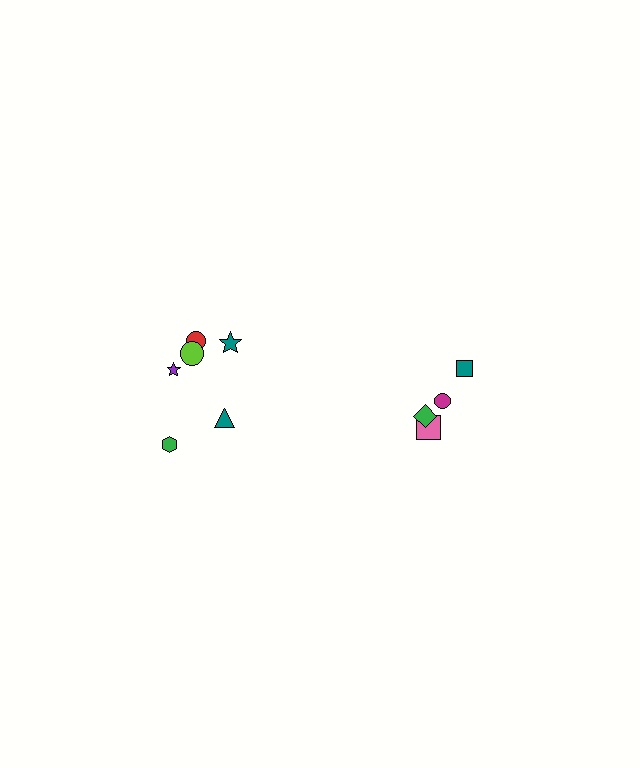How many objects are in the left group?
There are 6 objects.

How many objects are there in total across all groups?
There are 10 objects.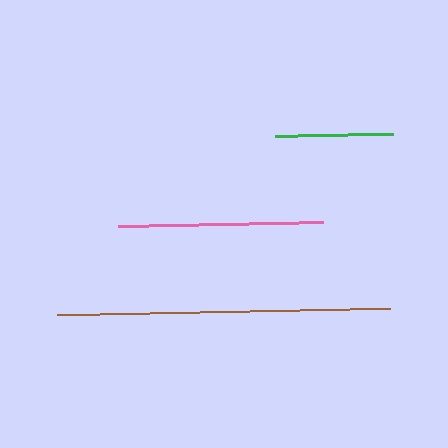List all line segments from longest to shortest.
From longest to shortest: brown, pink, green.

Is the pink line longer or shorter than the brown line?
The brown line is longer than the pink line.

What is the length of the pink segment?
The pink segment is approximately 205 pixels long.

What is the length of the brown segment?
The brown segment is approximately 333 pixels long.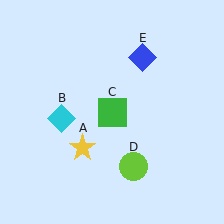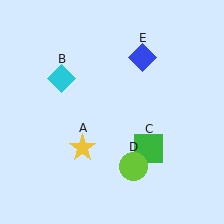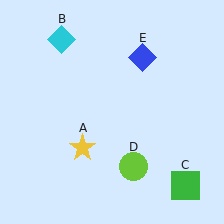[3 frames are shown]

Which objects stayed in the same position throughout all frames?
Yellow star (object A) and lime circle (object D) and blue diamond (object E) remained stationary.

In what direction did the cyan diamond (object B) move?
The cyan diamond (object B) moved up.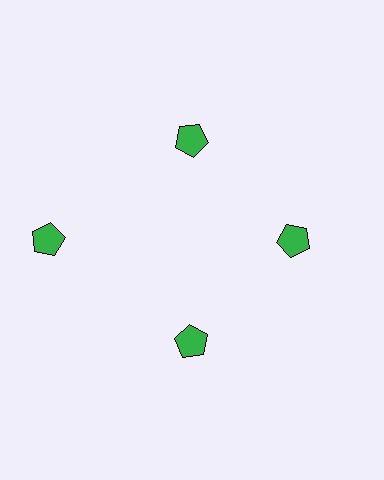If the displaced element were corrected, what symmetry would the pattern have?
It would have 4-fold rotational symmetry — the pattern would map onto itself every 90 degrees.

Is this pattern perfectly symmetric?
No. The 4 green pentagons are arranged in a ring, but one element near the 9 o'clock position is pushed outward from the center, breaking the 4-fold rotational symmetry.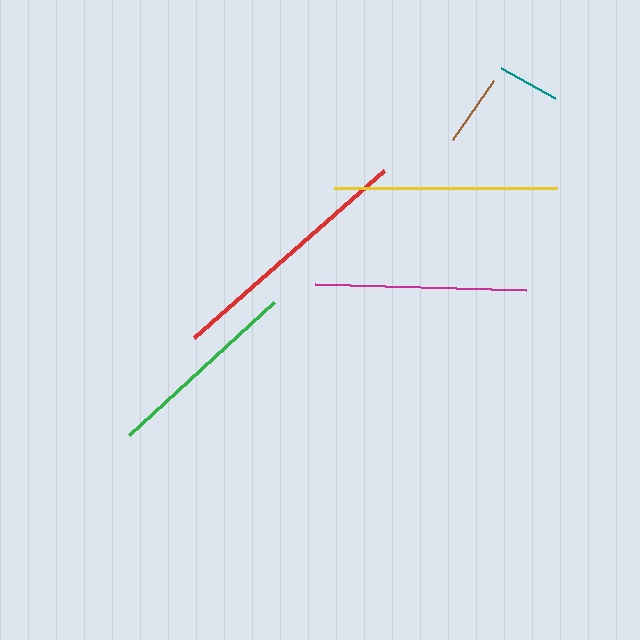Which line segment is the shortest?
The teal line is the shortest at approximately 62 pixels.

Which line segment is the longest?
The red line is the longest at approximately 253 pixels.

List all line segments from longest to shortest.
From longest to shortest: red, yellow, magenta, green, brown, teal.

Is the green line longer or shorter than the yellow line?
The yellow line is longer than the green line.